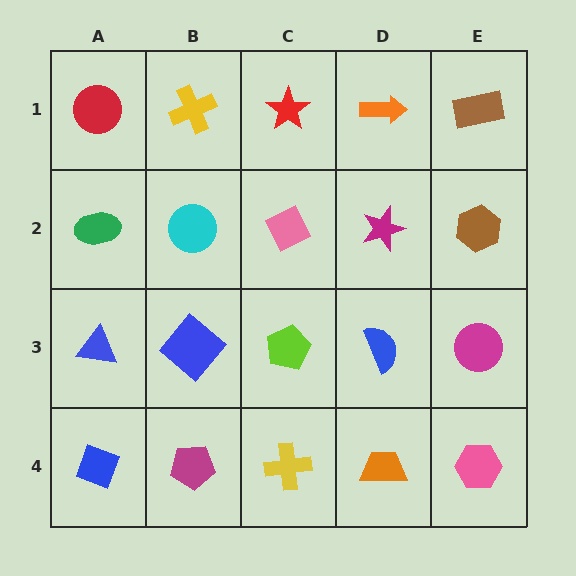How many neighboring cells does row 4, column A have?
2.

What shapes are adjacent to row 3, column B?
A cyan circle (row 2, column B), a magenta pentagon (row 4, column B), a blue triangle (row 3, column A), a lime pentagon (row 3, column C).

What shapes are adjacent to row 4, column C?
A lime pentagon (row 3, column C), a magenta pentagon (row 4, column B), an orange trapezoid (row 4, column D).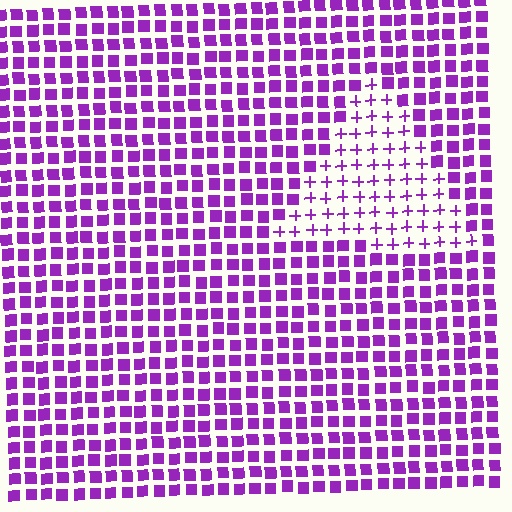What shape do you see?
I see a triangle.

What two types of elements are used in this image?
The image uses plus signs inside the triangle region and squares outside it.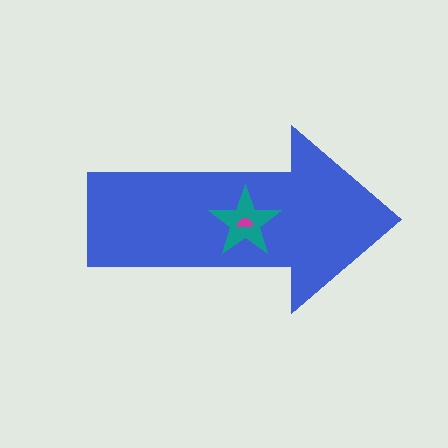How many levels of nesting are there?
3.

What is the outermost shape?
The blue arrow.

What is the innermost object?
The magenta semicircle.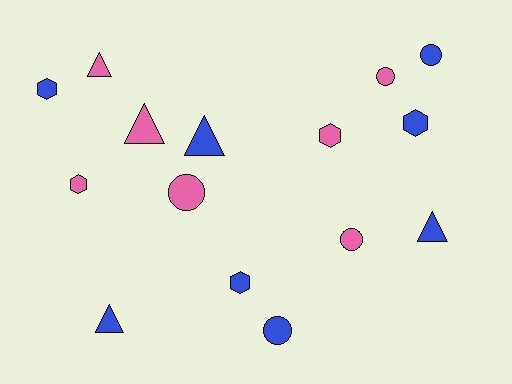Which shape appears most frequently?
Circle, with 5 objects.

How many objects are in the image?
There are 15 objects.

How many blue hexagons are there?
There are 3 blue hexagons.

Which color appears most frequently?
Blue, with 8 objects.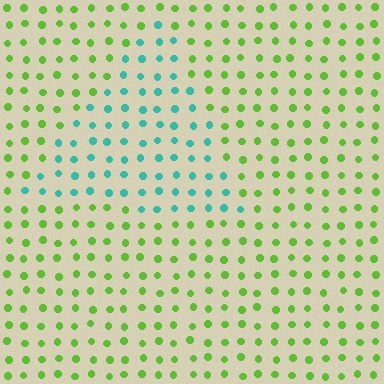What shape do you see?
I see a triangle.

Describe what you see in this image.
The image is filled with small lime elements in a uniform arrangement. A triangle-shaped region is visible where the elements are tinted to a slightly different hue, forming a subtle color boundary.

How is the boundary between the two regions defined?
The boundary is defined purely by a slight shift in hue (about 68 degrees). Spacing, size, and orientation are identical on both sides.